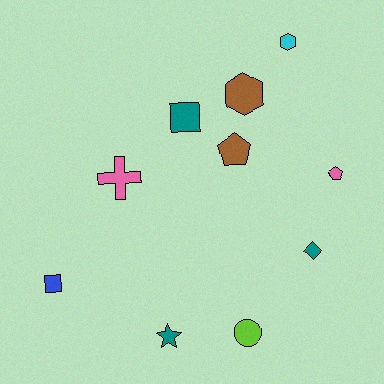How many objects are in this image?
There are 10 objects.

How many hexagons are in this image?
There are 2 hexagons.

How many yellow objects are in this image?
There are no yellow objects.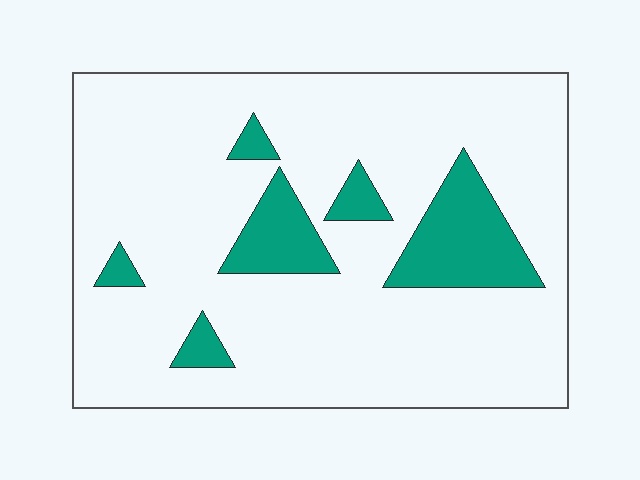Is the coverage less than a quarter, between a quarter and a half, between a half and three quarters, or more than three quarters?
Less than a quarter.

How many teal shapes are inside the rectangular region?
6.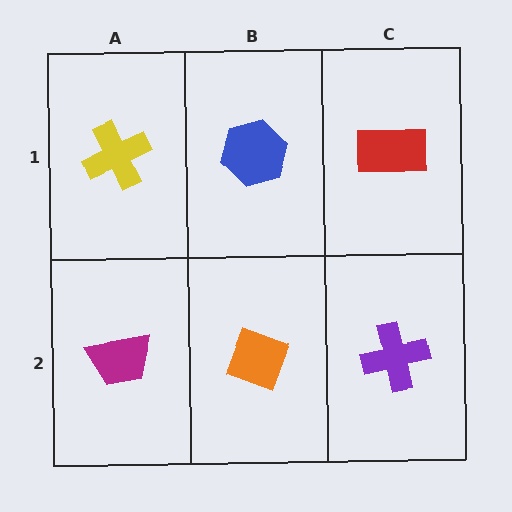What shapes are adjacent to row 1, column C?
A purple cross (row 2, column C), a blue hexagon (row 1, column B).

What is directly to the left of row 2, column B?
A magenta trapezoid.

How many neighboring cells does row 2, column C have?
2.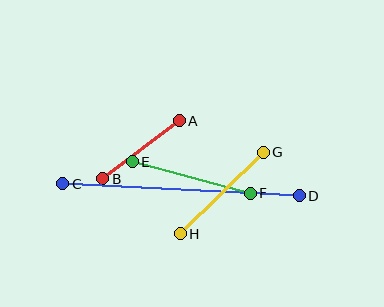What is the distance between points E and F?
The distance is approximately 122 pixels.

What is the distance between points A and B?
The distance is approximately 96 pixels.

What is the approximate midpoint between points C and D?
The midpoint is at approximately (181, 190) pixels.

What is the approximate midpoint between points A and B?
The midpoint is at approximately (141, 150) pixels.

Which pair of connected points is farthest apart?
Points C and D are farthest apart.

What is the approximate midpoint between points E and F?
The midpoint is at approximately (191, 177) pixels.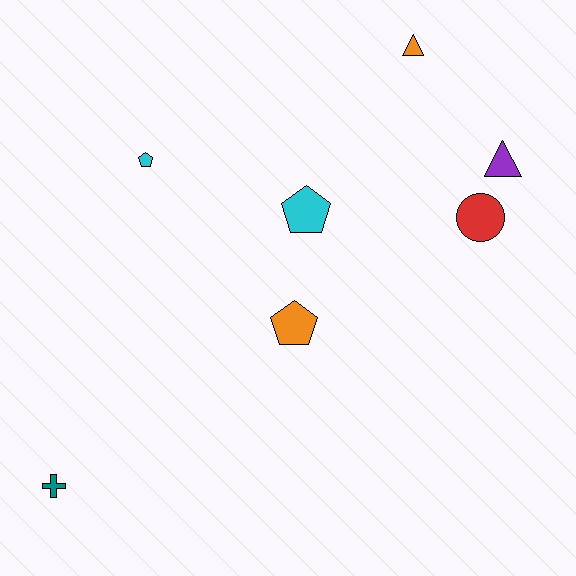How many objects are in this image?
There are 7 objects.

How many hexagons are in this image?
There are no hexagons.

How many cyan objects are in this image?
There are 2 cyan objects.